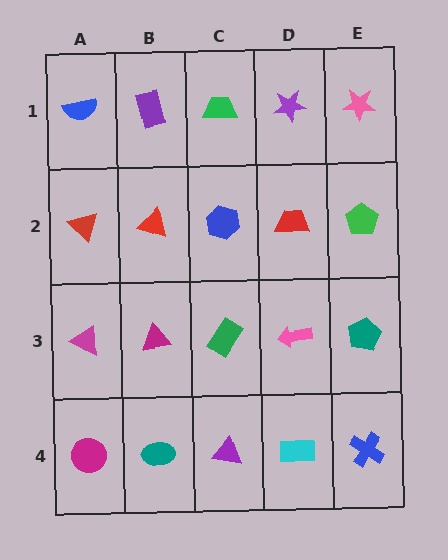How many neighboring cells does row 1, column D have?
3.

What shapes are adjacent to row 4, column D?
A pink arrow (row 3, column D), a purple triangle (row 4, column C), a blue cross (row 4, column E).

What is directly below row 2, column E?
A teal pentagon.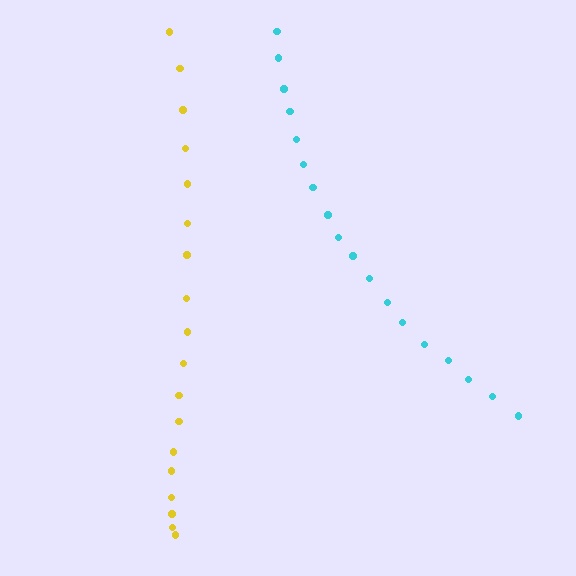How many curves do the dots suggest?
There are 2 distinct paths.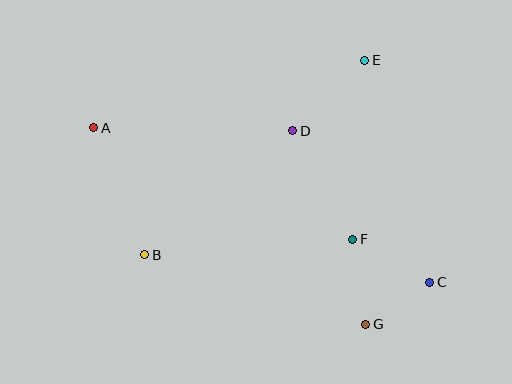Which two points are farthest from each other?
Points A and C are farthest from each other.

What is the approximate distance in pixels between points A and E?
The distance between A and E is approximately 279 pixels.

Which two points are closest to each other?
Points C and G are closest to each other.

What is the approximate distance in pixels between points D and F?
The distance between D and F is approximately 124 pixels.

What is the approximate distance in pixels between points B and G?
The distance between B and G is approximately 232 pixels.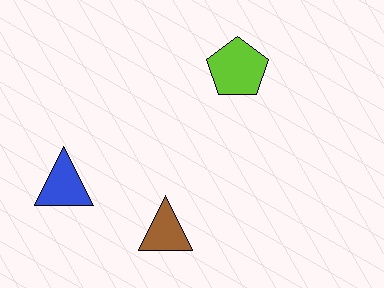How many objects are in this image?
There are 3 objects.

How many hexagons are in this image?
There are no hexagons.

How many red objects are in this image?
There are no red objects.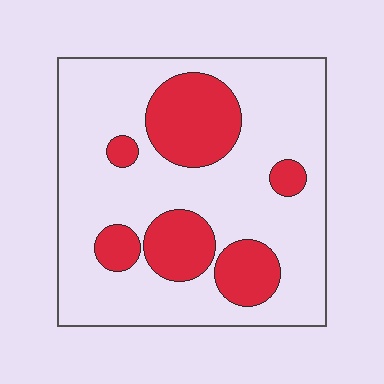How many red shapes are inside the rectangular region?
6.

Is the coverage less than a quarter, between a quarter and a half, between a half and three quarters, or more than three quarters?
Between a quarter and a half.